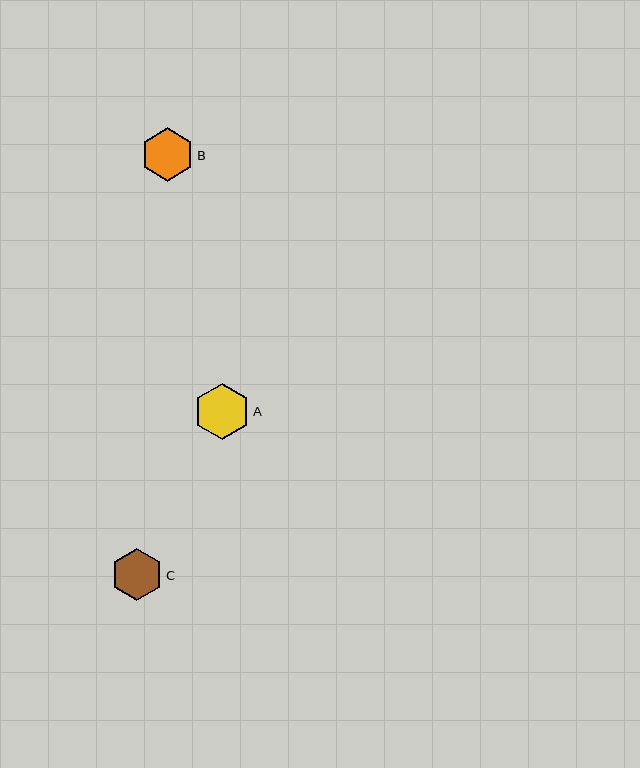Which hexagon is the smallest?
Hexagon C is the smallest with a size of approximately 52 pixels.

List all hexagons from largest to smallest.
From largest to smallest: A, B, C.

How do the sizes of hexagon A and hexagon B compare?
Hexagon A and hexagon B are approximately the same size.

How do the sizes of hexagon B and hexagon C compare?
Hexagon B and hexagon C are approximately the same size.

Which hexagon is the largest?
Hexagon A is the largest with a size of approximately 56 pixels.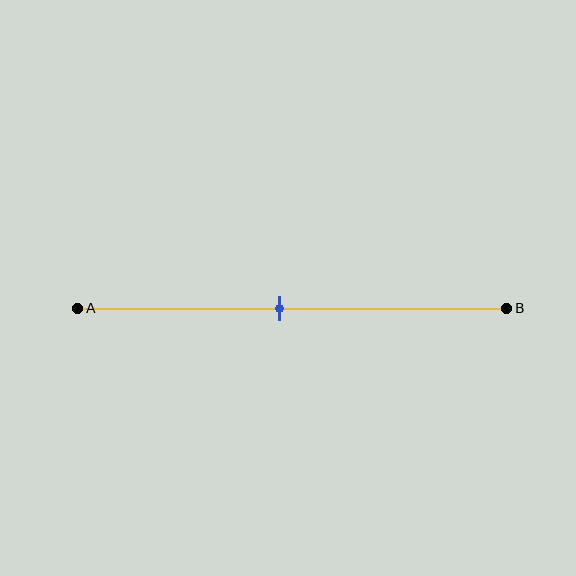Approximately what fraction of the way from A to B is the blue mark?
The blue mark is approximately 45% of the way from A to B.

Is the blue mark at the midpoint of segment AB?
Yes, the mark is approximately at the midpoint.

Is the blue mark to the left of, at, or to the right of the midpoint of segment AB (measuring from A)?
The blue mark is approximately at the midpoint of segment AB.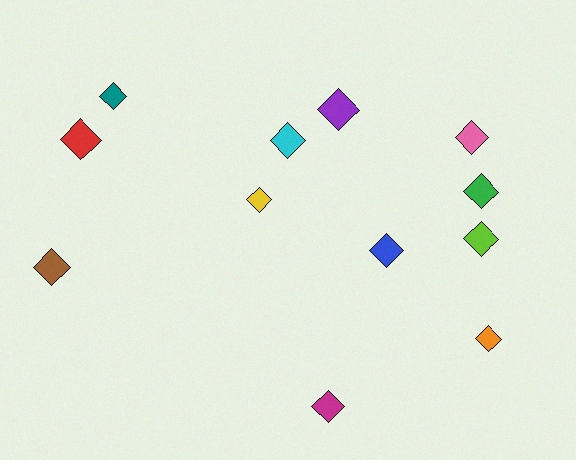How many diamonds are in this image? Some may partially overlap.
There are 12 diamonds.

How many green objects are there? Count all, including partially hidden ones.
There is 1 green object.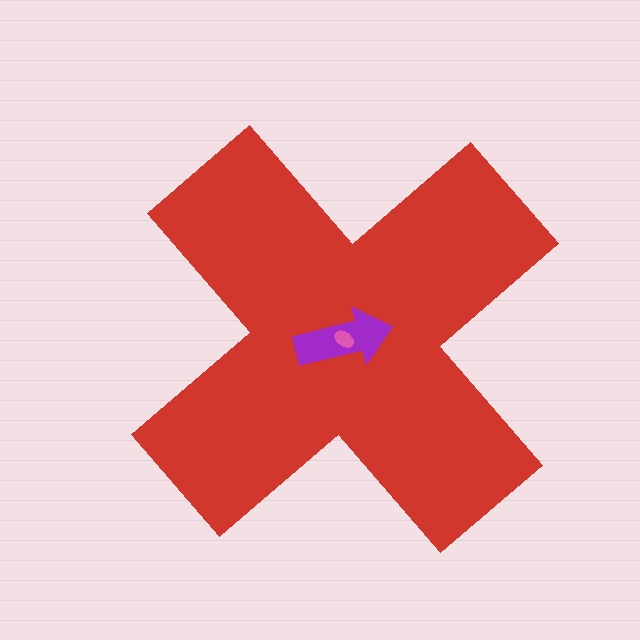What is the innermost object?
The pink ellipse.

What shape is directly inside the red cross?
The purple arrow.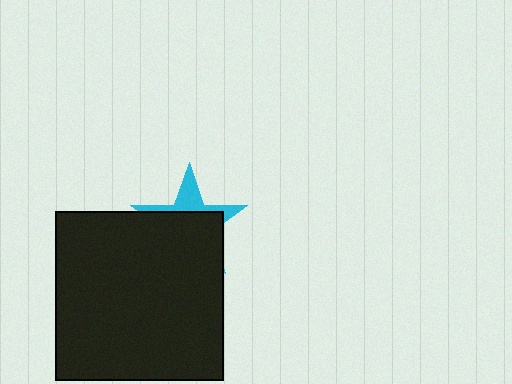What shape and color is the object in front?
The object in front is a black square.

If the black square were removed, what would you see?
You would see the complete cyan star.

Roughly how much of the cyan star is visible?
A small part of it is visible (roughly 32%).